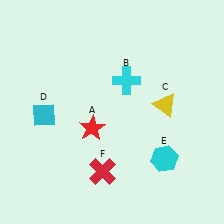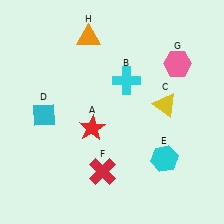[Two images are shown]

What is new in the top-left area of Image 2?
An orange triangle (H) was added in the top-left area of Image 2.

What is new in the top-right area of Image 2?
A pink hexagon (G) was added in the top-right area of Image 2.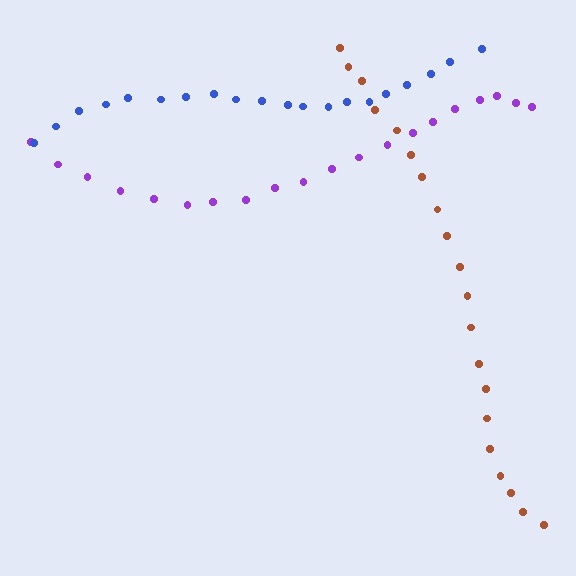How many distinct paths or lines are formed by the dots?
There are 3 distinct paths.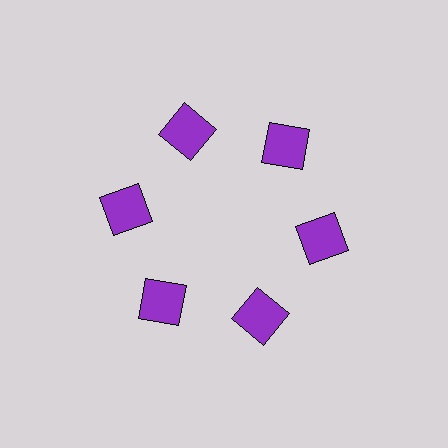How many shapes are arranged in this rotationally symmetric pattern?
There are 6 shapes, arranged in 6 groups of 1.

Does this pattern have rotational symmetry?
Yes, this pattern has 6-fold rotational symmetry. It looks the same after rotating 60 degrees around the center.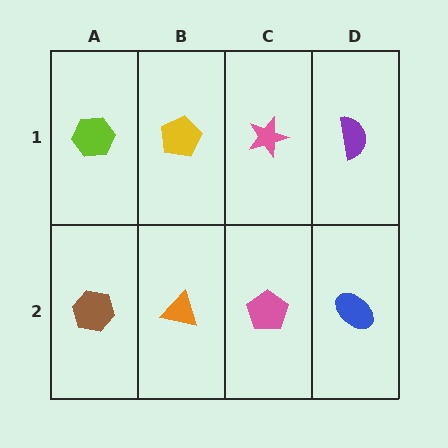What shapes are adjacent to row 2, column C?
A pink star (row 1, column C), an orange triangle (row 2, column B), a blue ellipse (row 2, column D).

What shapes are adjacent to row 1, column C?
A pink pentagon (row 2, column C), a yellow pentagon (row 1, column B), a purple semicircle (row 1, column D).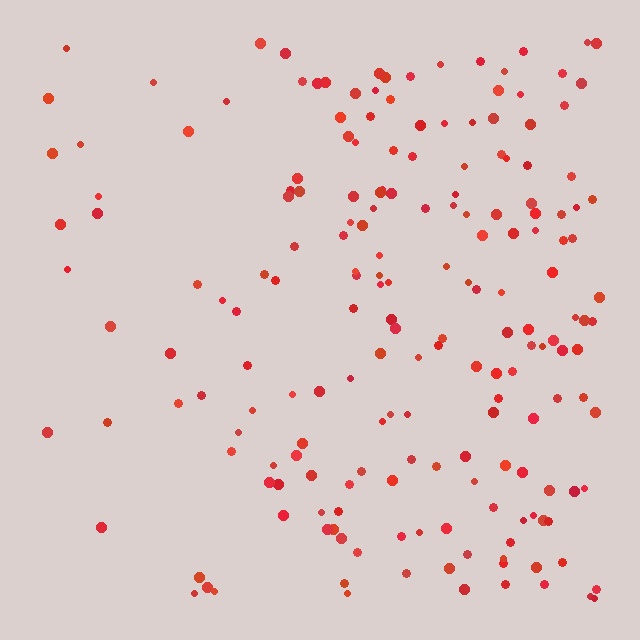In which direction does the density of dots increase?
From left to right, with the right side densest.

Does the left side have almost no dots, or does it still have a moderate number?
Still a moderate number, just noticeably fewer than the right.